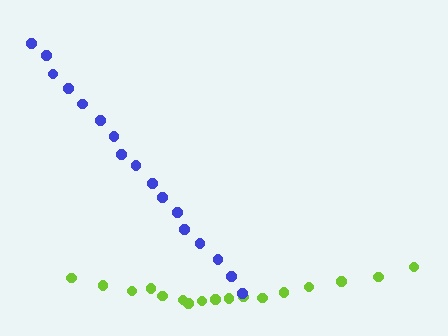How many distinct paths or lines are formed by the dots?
There are 2 distinct paths.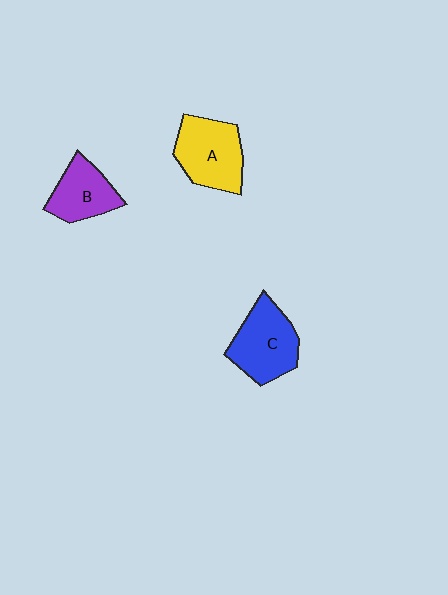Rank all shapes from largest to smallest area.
From largest to smallest: A (yellow), C (blue), B (purple).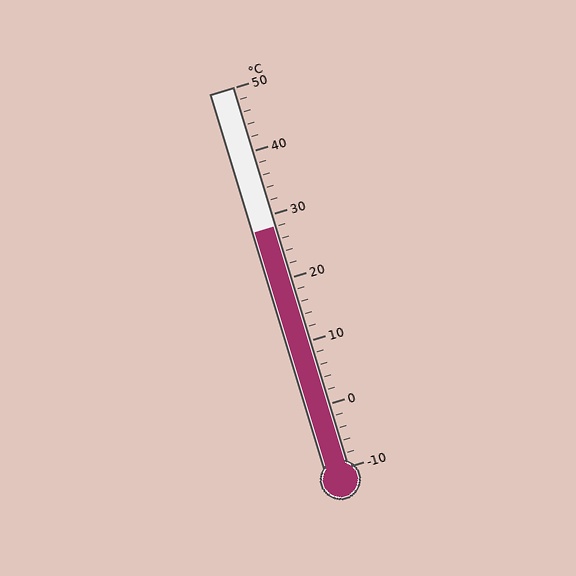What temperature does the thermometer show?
The thermometer shows approximately 28°C.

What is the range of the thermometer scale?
The thermometer scale ranges from -10°C to 50°C.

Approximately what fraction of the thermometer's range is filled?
The thermometer is filled to approximately 65% of its range.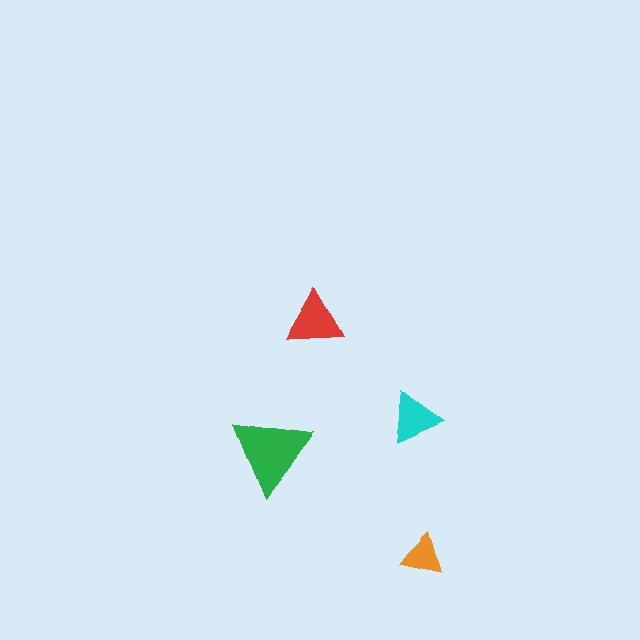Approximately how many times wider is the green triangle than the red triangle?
About 1.5 times wider.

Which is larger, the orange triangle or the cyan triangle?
The cyan one.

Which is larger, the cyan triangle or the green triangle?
The green one.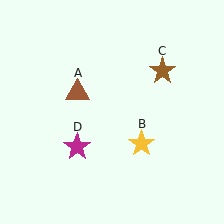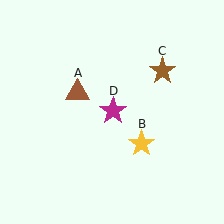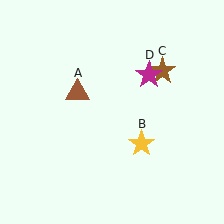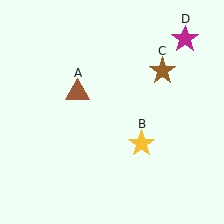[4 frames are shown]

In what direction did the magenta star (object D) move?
The magenta star (object D) moved up and to the right.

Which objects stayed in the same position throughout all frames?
Brown triangle (object A) and yellow star (object B) and brown star (object C) remained stationary.